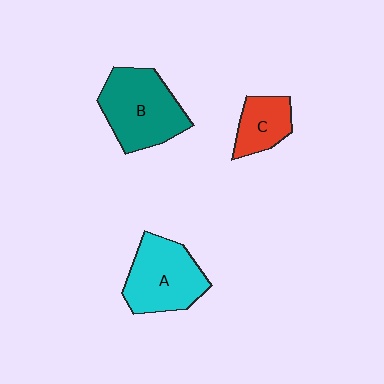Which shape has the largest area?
Shape B (teal).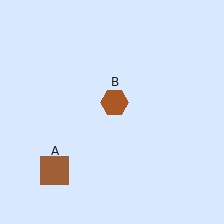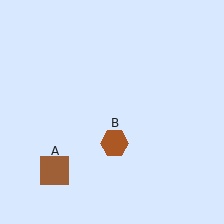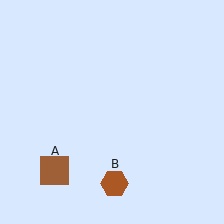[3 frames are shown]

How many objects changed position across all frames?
1 object changed position: brown hexagon (object B).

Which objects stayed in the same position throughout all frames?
Brown square (object A) remained stationary.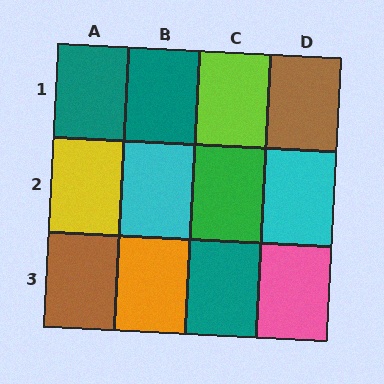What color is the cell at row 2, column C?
Green.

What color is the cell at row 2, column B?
Cyan.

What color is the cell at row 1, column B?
Teal.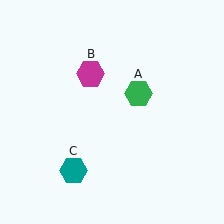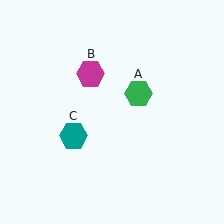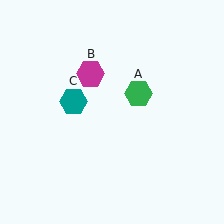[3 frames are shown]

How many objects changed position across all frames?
1 object changed position: teal hexagon (object C).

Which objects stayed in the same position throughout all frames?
Green hexagon (object A) and magenta hexagon (object B) remained stationary.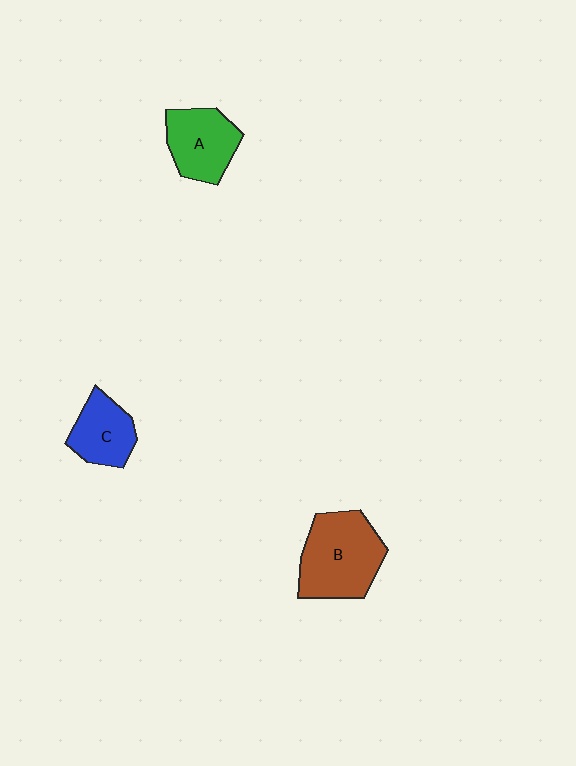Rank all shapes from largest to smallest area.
From largest to smallest: B (brown), A (green), C (blue).